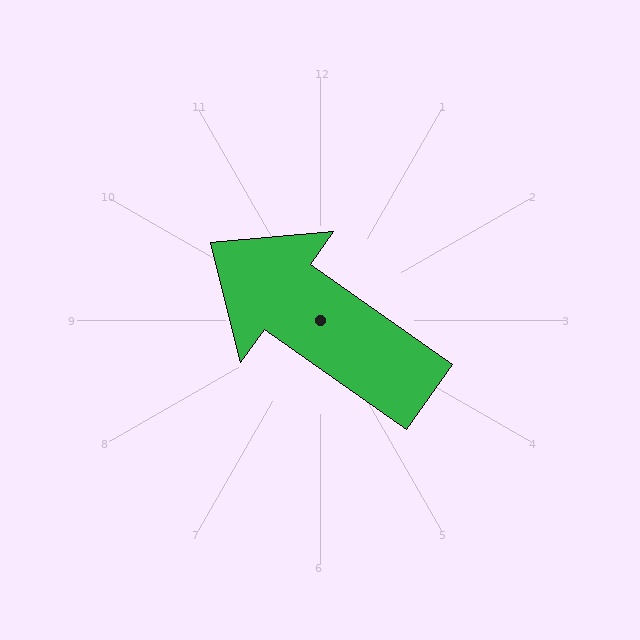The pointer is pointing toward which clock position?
Roughly 10 o'clock.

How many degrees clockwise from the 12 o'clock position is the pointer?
Approximately 305 degrees.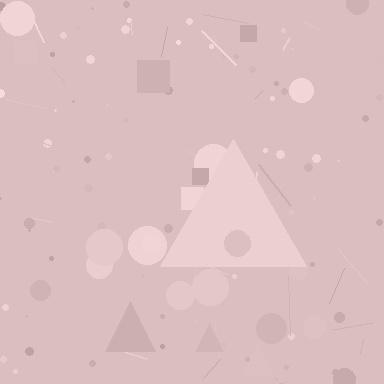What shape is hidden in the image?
A triangle is hidden in the image.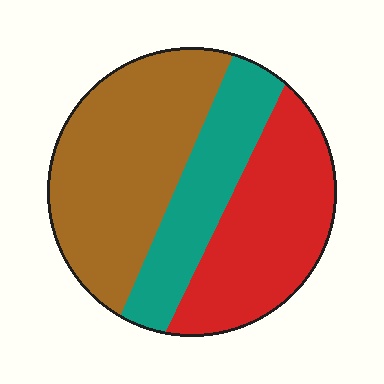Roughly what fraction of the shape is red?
Red covers about 35% of the shape.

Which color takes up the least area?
Teal, at roughly 25%.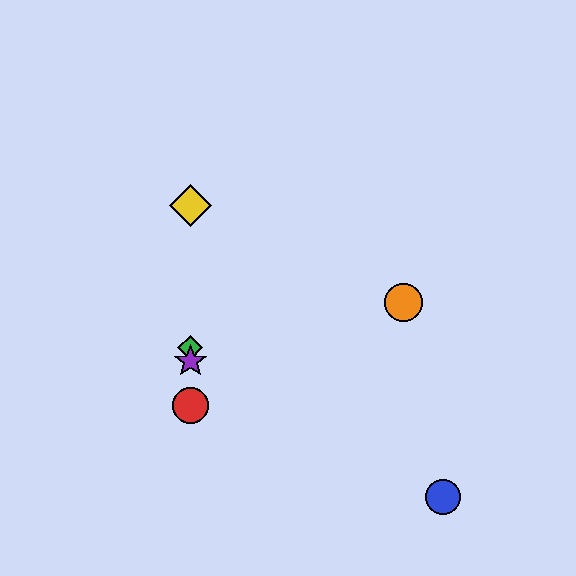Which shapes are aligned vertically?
The red circle, the green diamond, the yellow diamond, the purple star are aligned vertically.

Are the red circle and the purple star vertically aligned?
Yes, both are at x≈190.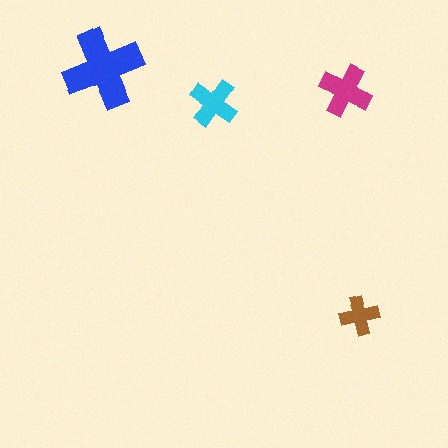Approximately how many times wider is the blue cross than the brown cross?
About 2 times wider.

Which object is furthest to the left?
The blue cross is leftmost.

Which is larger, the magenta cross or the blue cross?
The blue one.